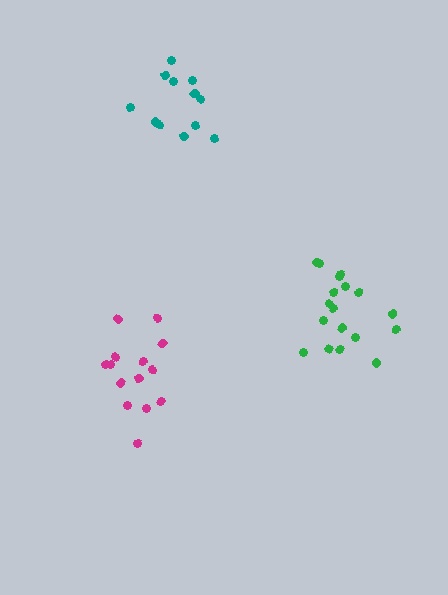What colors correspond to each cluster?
The clusters are colored: green, magenta, teal.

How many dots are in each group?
Group 1: 18 dots, Group 2: 14 dots, Group 3: 12 dots (44 total).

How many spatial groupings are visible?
There are 3 spatial groupings.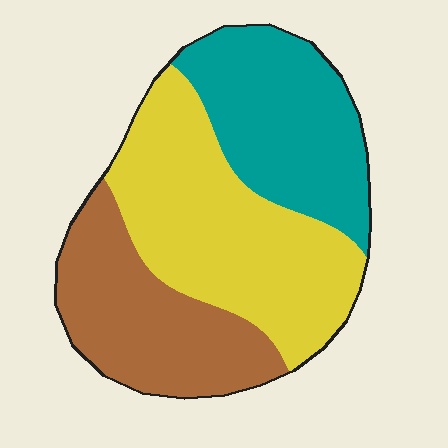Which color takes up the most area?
Yellow, at roughly 40%.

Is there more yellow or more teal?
Yellow.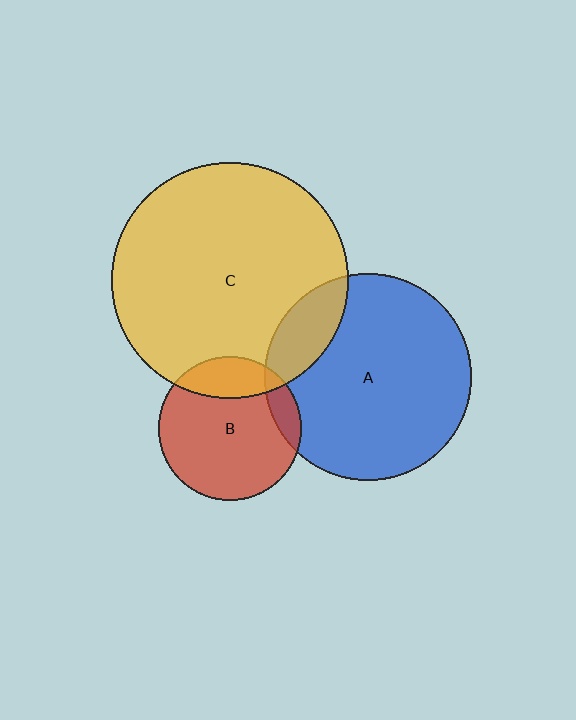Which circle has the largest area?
Circle C (yellow).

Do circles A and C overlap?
Yes.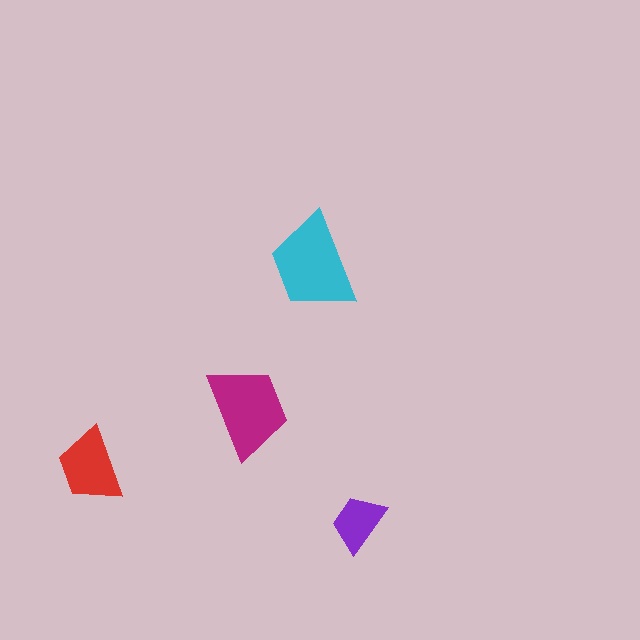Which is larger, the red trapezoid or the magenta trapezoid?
The magenta one.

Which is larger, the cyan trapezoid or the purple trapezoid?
The cyan one.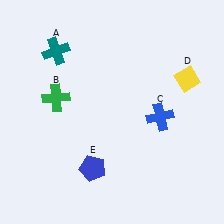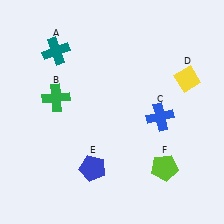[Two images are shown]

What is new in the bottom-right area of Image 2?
A lime pentagon (F) was added in the bottom-right area of Image 2.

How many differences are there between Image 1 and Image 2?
There is 1 difference between the two images.